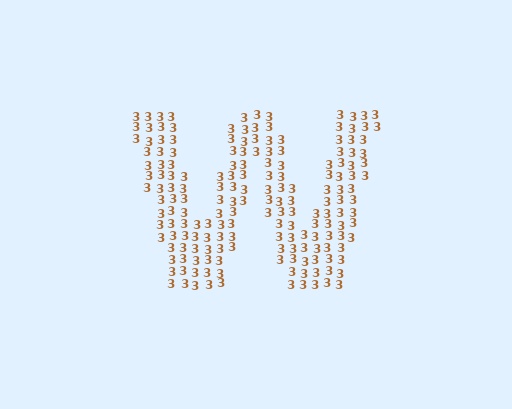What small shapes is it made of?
It is made of small digit 3's.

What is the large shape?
The large shape is the letter W.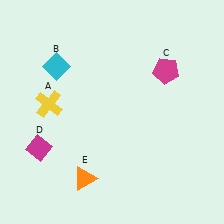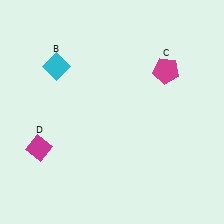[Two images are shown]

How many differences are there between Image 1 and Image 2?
There are 2 differences between the two images.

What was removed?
The yellow cross (A), the orange triangle (E) were removed in Image 2.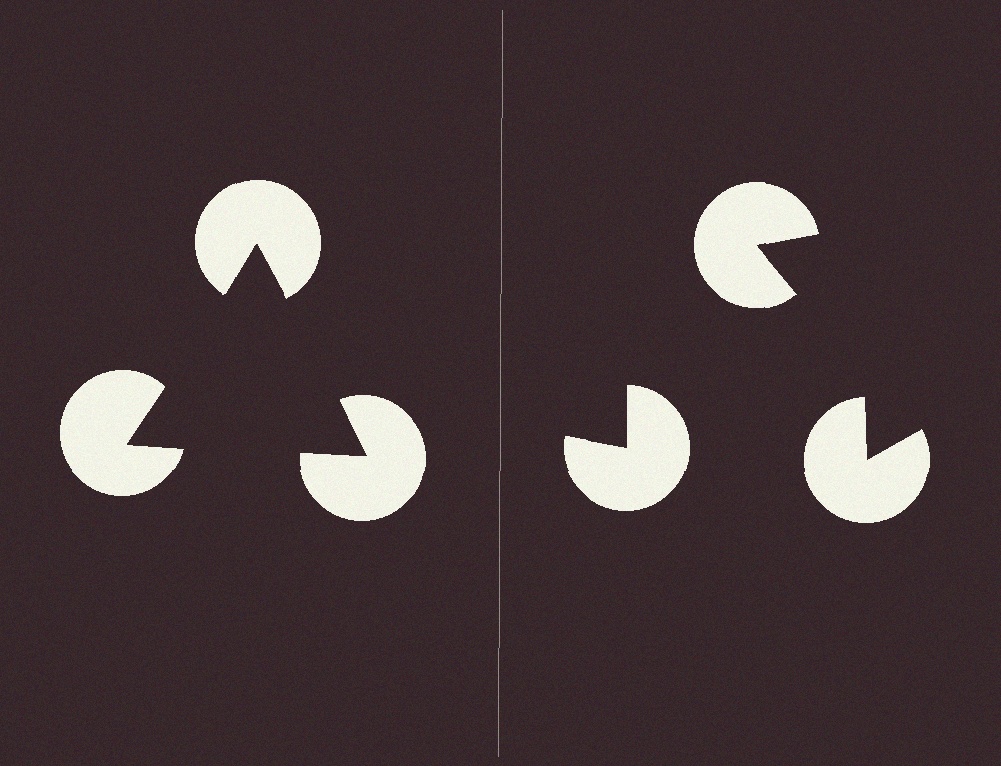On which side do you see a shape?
An illusory triangle appears on the left side. On the right side the wedge cuts are rotated, so no coherent shape forms.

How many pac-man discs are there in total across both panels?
6 — 3 on each side.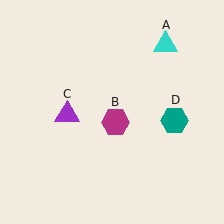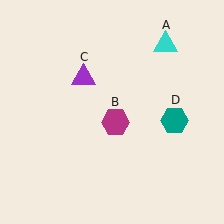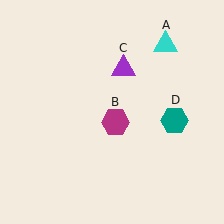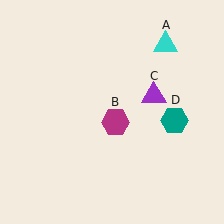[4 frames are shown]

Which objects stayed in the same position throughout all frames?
Cyan triangle (object A) and magenta hexagon (object B) and teal hexagon (object D) remained stationary.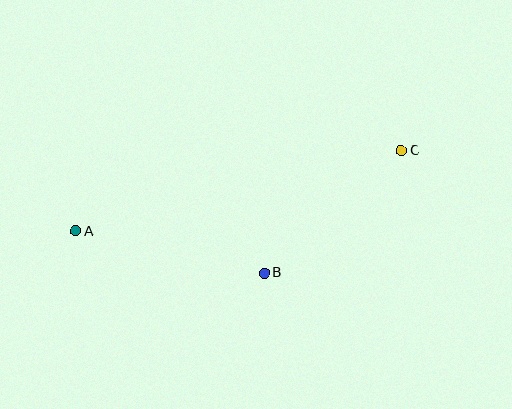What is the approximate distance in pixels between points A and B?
The distance between A and B is approximately 193 pixels.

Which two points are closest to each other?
Points B and C are closest to each other.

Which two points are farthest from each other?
Points A and C are farthest from each other.